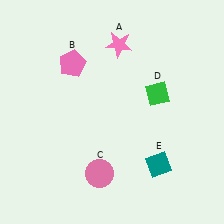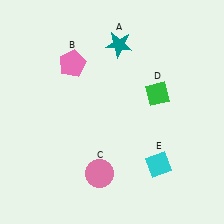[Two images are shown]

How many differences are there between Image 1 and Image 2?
There are 2 differences between the two images.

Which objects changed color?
A changed from pink to teal. E changed from teal to cyan.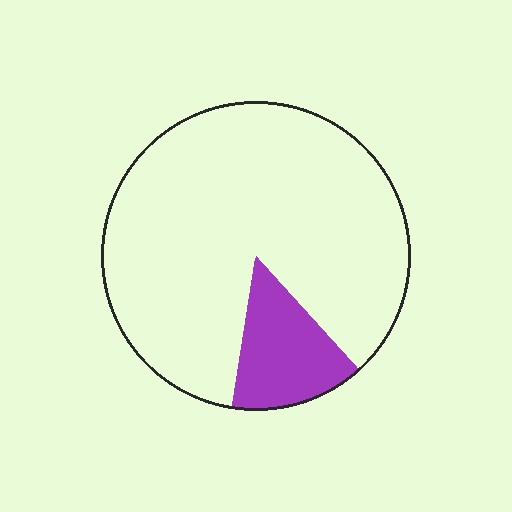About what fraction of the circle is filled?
About one eighth (1/8).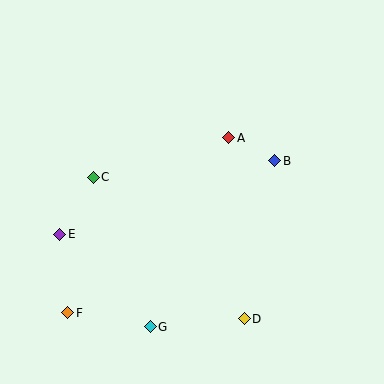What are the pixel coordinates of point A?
Point A is at (229, 138).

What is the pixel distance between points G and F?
The distance between G and F is 84 pixels.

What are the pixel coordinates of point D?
Point D is at (244, 319).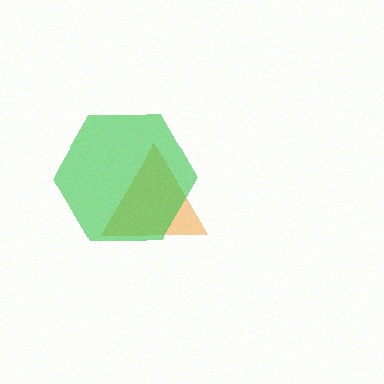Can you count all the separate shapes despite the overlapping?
Yes, there are 2 separate shapes.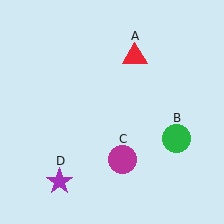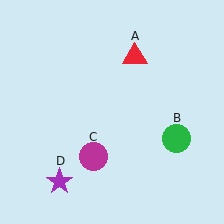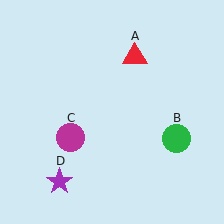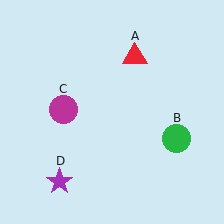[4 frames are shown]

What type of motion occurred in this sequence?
The magenta circle (object C) rotated clockwise around the center of the scene.